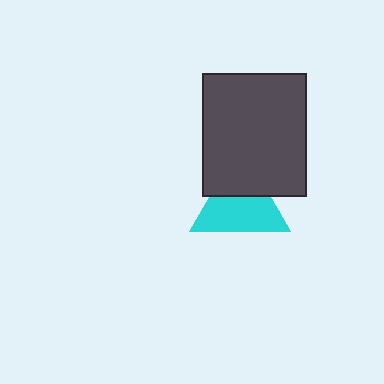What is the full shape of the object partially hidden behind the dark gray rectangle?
The partially hidden object is a cyan triangle.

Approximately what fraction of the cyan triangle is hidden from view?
Roughly 38% of the cyan triangle is hidden behind the dark gray rectangle.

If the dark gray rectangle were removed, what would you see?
You would see the complete cyan triangle.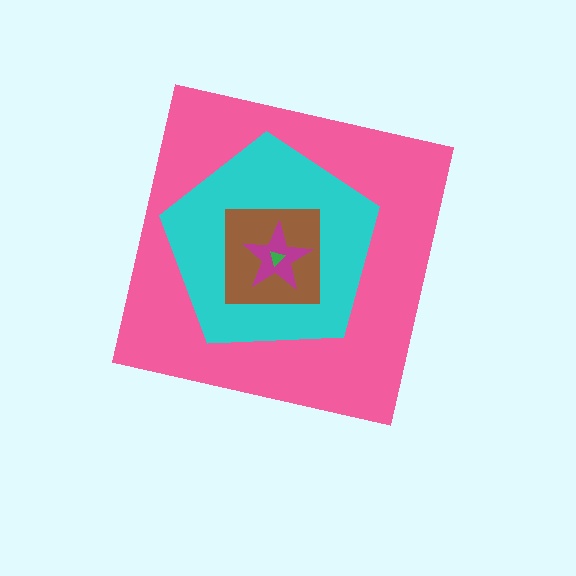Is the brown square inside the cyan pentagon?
Yes.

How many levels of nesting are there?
5.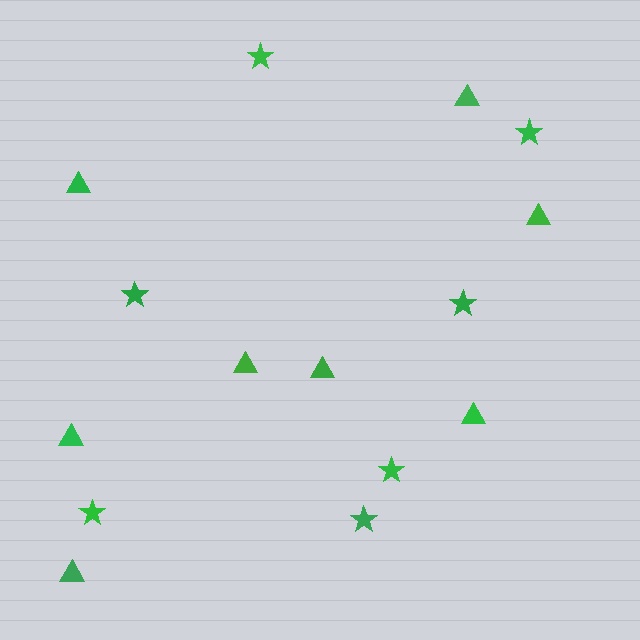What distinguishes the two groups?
There are 2 groups: one group of stars (7) and one group of triangles (8).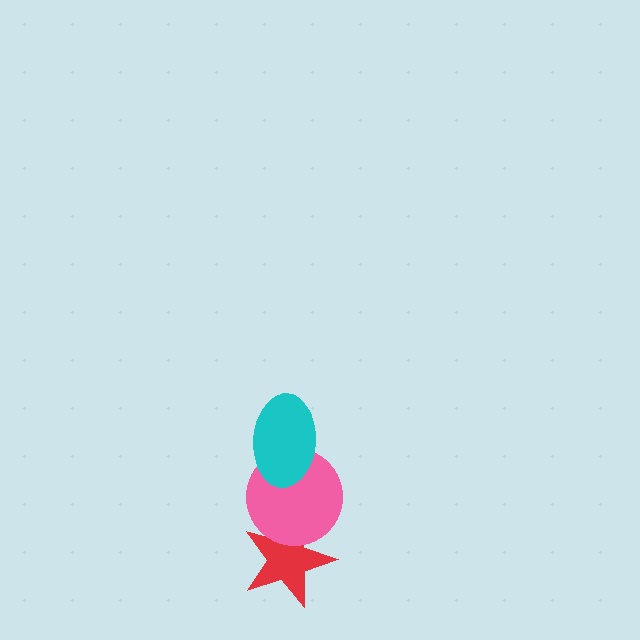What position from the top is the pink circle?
The pink circle is 2nd from the top.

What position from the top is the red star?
The red star is 3rd from the top.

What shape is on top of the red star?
The pink circle is on top of the red star.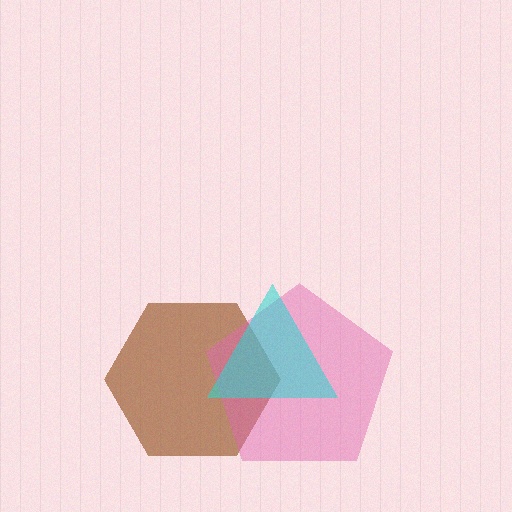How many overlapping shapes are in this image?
There are 3 overlapping shapes in the image.